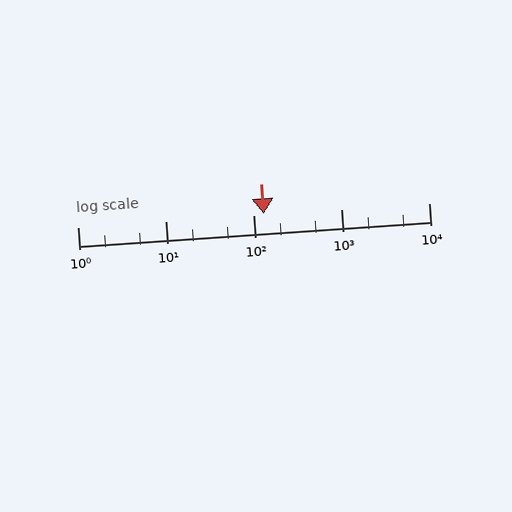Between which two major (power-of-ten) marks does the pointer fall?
The pointer is between 100 and 1000.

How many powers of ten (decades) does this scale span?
The scale spans 4 decades, from 1 to 10000.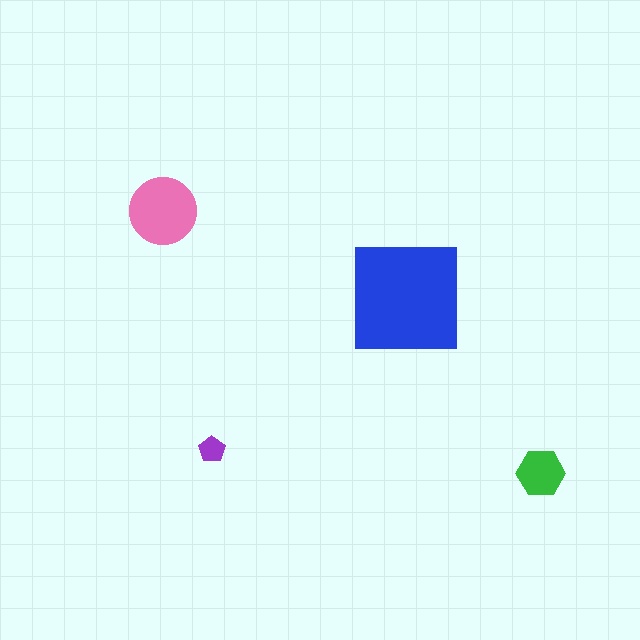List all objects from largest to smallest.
The blue square, the pink circle, the green hexagon, the purple pentagon.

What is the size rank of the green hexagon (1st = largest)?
3rd.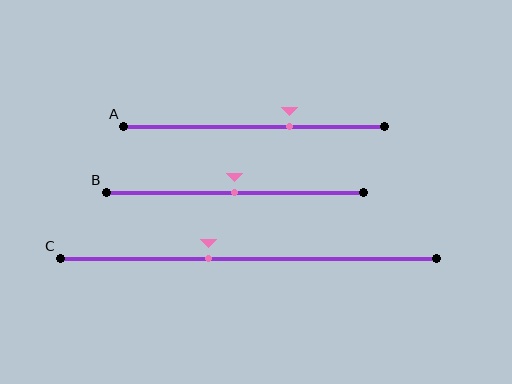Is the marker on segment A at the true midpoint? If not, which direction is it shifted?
No, the marker on segment A is shifted to the right by about 14% of the segment length.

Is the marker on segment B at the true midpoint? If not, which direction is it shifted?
Yes, the marker on segment B is at the true midpoint.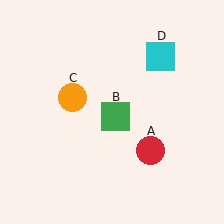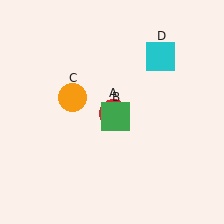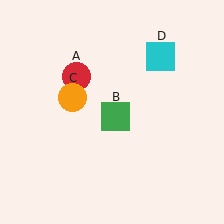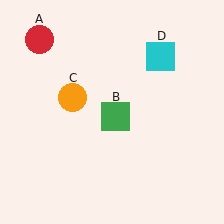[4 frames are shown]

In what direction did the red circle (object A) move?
The red circle (object A) moved up and to the left.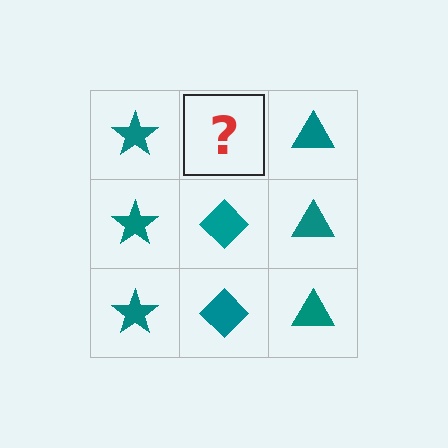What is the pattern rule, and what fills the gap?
The rule is that each column has a consistent shape. The gap should be filled with a teal diamond.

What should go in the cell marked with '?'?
The missing cell should contain a teal diamond.